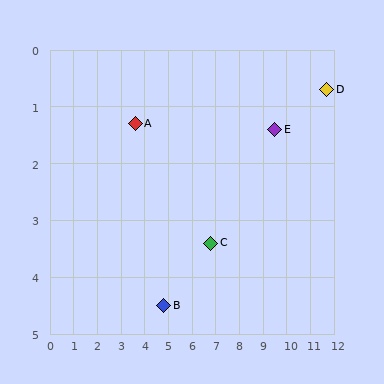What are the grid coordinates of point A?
Point A is at approximately (3.6, 1.3).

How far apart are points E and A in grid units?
Points E and A are about 5.9 grid units apart.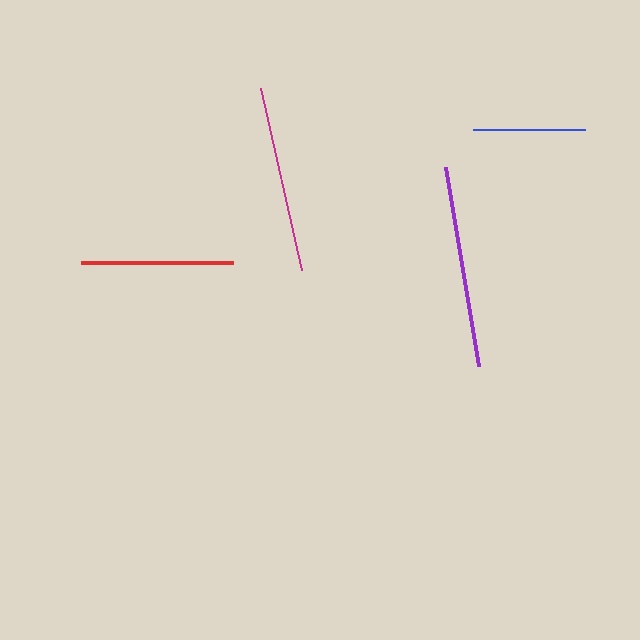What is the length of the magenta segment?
The magenta segment is approximately 187 pixels long.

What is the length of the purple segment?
The purple segment is approximately 202 pixels long.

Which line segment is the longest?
The purple line is the longest at approximately 202 pixels.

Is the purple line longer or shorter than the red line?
The purple line is longer than the red line.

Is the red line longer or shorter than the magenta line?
The magenta line is longer than the red line.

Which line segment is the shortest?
The blue line is the shortest at approximately 111 pixels.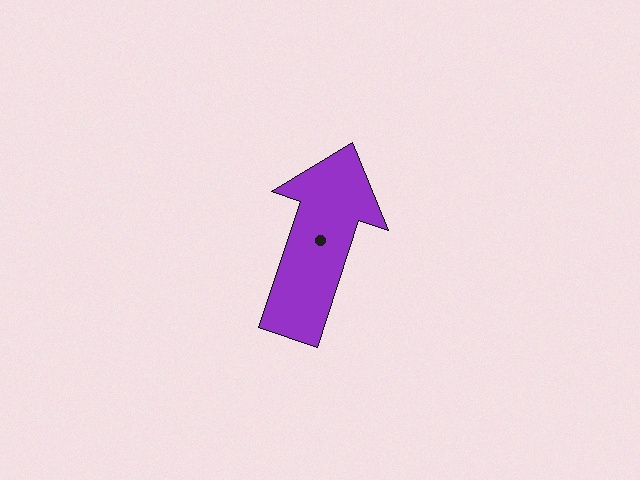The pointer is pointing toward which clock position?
Roughly 1 o'clock.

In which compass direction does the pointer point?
North.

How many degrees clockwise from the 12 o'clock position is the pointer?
Approximately 18 degrees.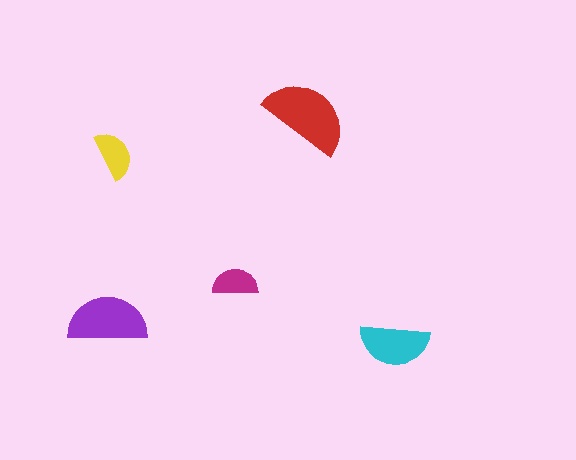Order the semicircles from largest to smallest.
the red one, the purple one, the cyan one, the yellow one, the magenta one.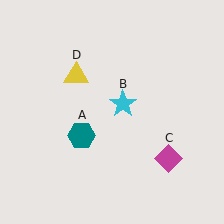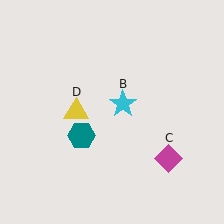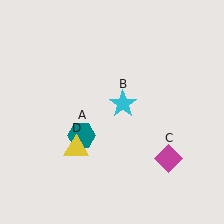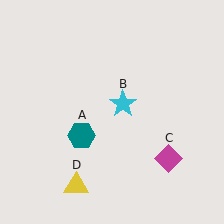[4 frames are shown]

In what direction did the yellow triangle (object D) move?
The yellow triangle (object D) moved down.